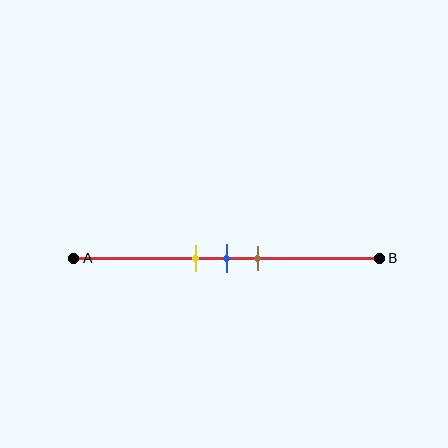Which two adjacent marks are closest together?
The yellow and blue marks are the closest adjacent pair.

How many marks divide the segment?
There are 3 marks dividing the segment.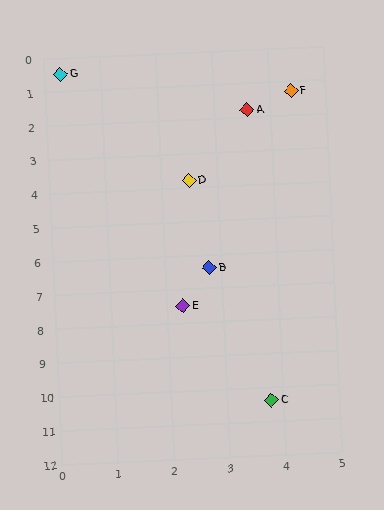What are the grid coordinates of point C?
Point C is at approximately (3.8, 10.4).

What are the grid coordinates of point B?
Point B is at approximately (2.8, 6.4).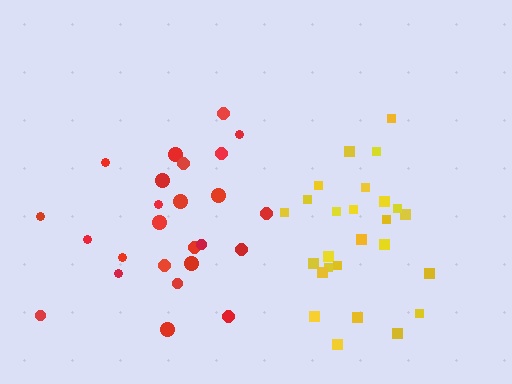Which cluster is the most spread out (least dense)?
Red.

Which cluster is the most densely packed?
Yellow.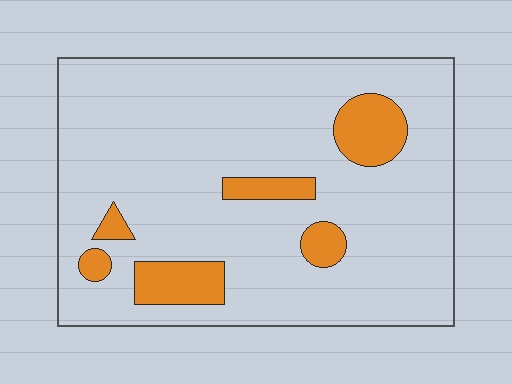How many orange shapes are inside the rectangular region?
6.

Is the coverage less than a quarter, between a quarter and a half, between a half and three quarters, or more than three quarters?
Less than a quarter.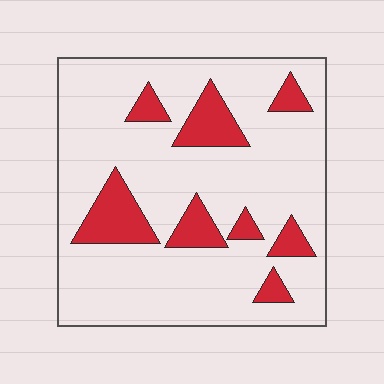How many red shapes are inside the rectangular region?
8.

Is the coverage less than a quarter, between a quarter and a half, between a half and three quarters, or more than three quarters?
Less than a quarter.